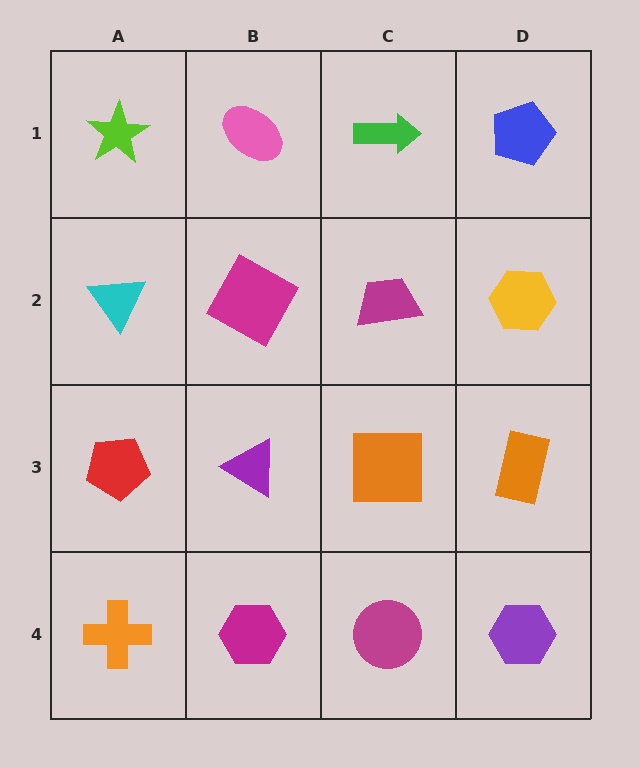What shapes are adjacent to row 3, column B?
A magenta square (row 2, column B), a magenta hexagon (row 4, column B), a red pentagon (row 3, column A), an orange square (row 3, column C).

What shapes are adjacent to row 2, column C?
A green arrow (row 1, column C), an orange square (row 3, column C), a magenta square (row 2, column B), a yellow hexagon (row 2, column D).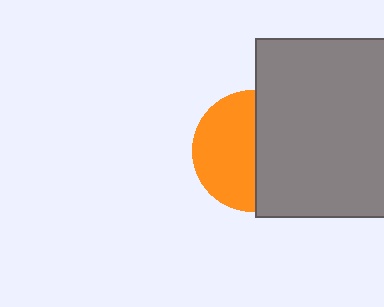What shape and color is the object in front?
The object in front is a gray rectangle.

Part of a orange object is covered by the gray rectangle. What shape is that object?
It is a circle.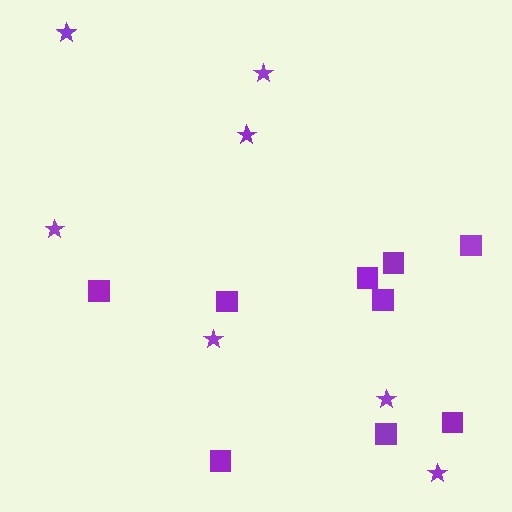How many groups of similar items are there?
There are 2 groups: one group of squares (9) and one group of stars (7).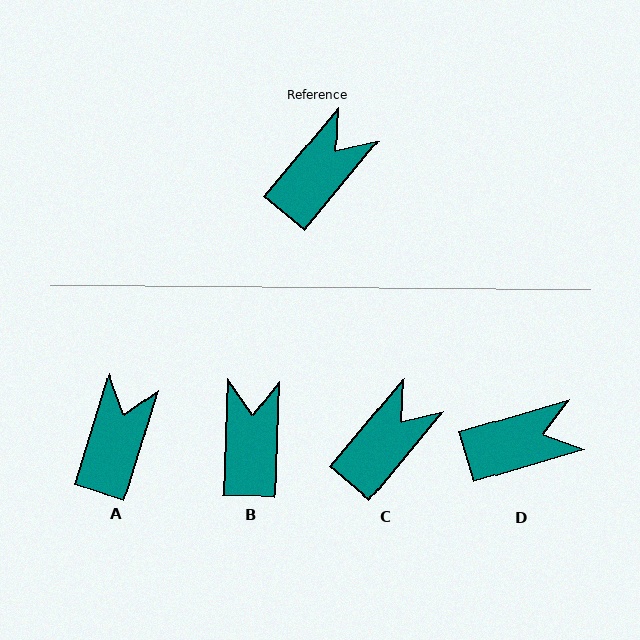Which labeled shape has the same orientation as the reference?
C.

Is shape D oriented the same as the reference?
No, it is off by about 34 degrees.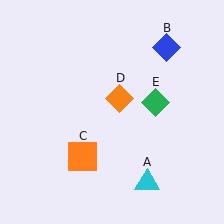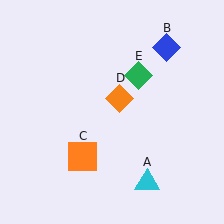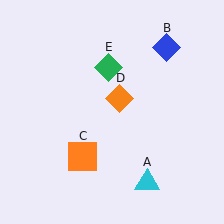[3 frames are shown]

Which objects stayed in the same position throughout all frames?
Cyan triangle (object A) and blue diamond (object B) and orange square (object C) and orange diamond (object D) remained stationary.